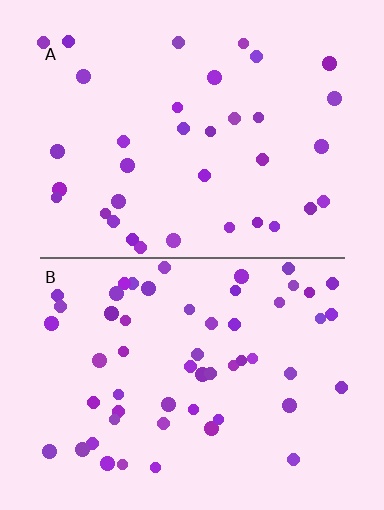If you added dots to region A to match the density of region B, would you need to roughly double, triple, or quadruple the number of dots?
Approximately double.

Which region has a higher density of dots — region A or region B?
B (the bottom).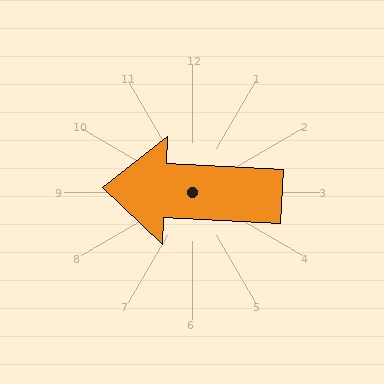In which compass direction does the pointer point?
West.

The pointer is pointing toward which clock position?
Roughly 9 o'clock.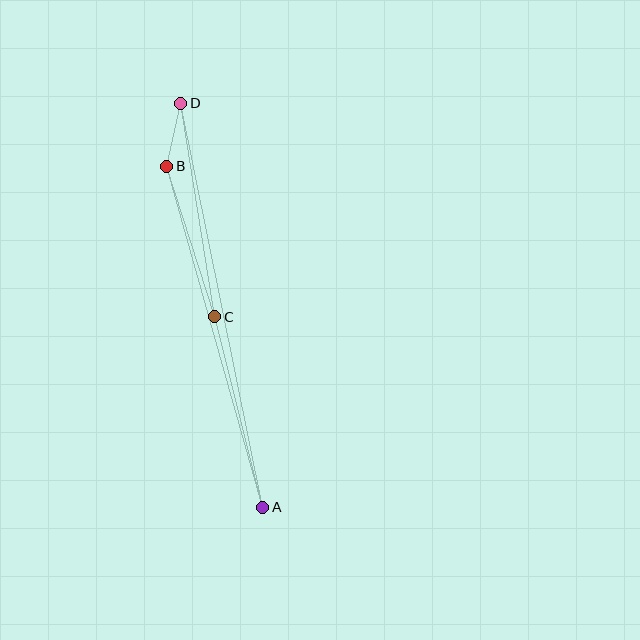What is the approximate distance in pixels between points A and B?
The distance between A and B is approximately 354 pixels.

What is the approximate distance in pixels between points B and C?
The distance between B and C is approximately 158 pixels.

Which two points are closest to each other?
Points B and D are closest to each other.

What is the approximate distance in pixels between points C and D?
The distance between C and D is approximately 216 pixels.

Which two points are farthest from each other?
Points A and D are farthest from each other.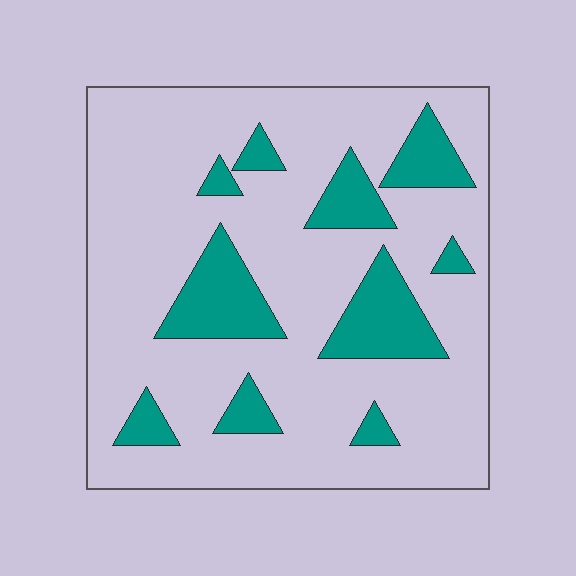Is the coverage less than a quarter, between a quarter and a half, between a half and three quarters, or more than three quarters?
Less than a quarter.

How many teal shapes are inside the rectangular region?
10.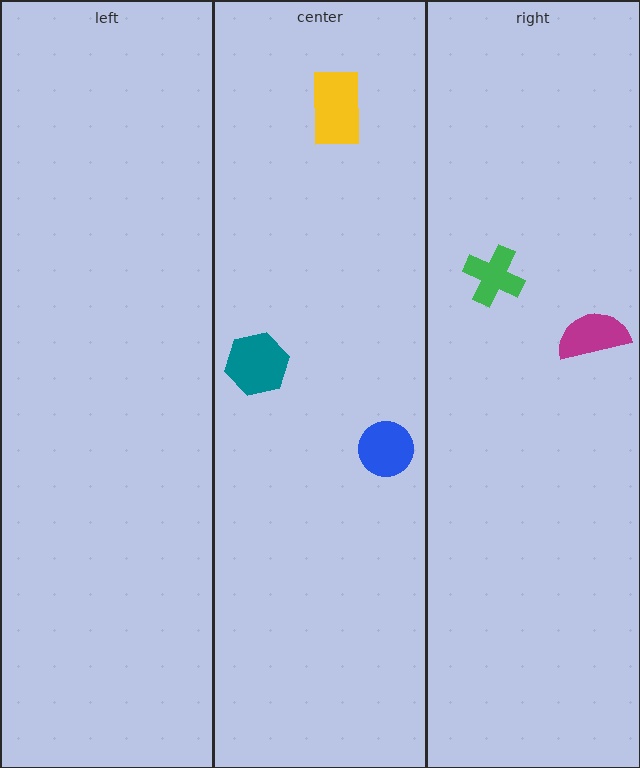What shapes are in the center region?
The yellow rectangle, the blue circle, the teal hexagon.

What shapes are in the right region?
The magenta semicircle, the green cross.